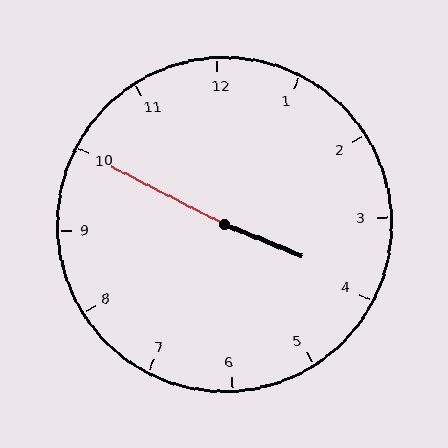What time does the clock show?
3:50.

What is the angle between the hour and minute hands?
Approximately 175 degrees.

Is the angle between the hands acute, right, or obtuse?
It is obtuse.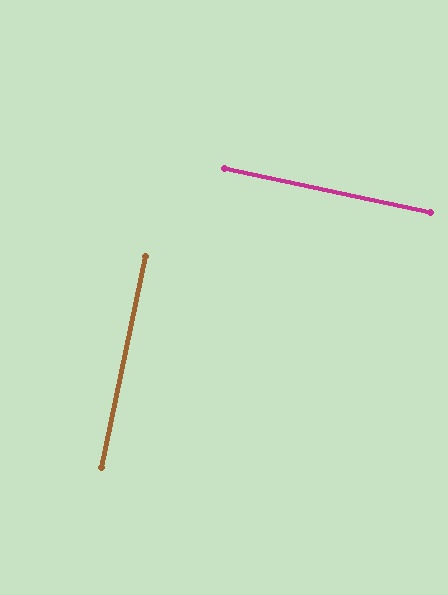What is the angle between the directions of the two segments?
Approximately 90 degrees.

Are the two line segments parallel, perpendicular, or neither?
Perpendicular — they meet at approximately 90°.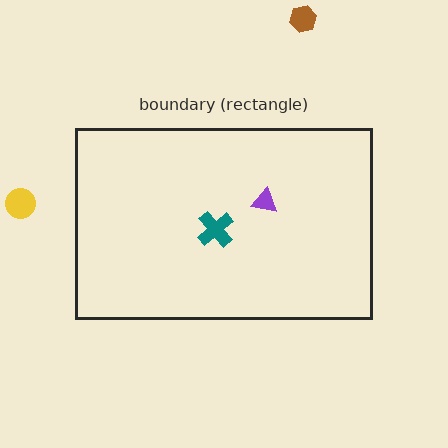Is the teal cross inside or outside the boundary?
Inside.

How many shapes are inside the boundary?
2 inside, 2 outside.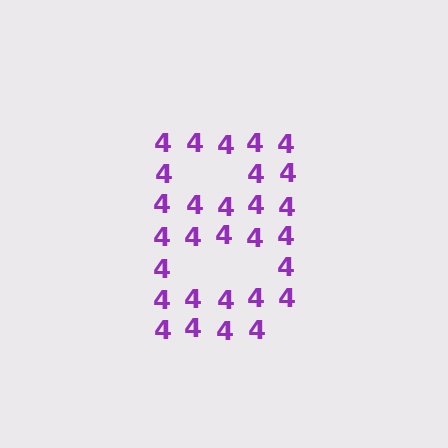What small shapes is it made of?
It is made of small digit 4's.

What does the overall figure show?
The overall figure shows the letter B.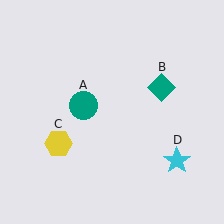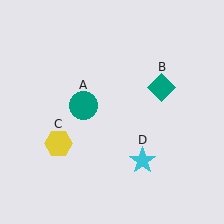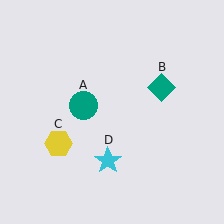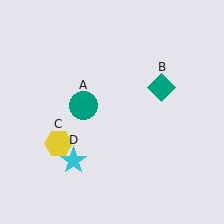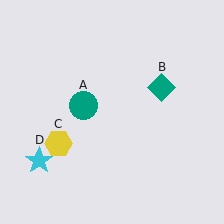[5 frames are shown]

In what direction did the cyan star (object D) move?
The cyan star (object D) moved left.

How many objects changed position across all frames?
1 object changed position: cyan star (object D).